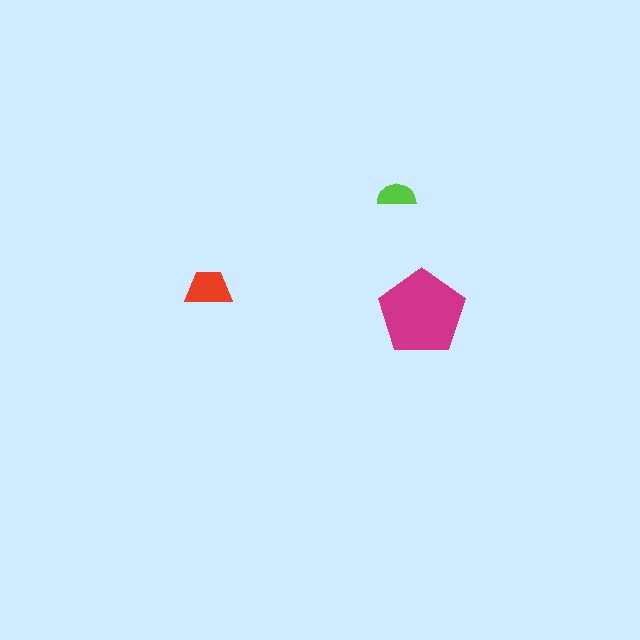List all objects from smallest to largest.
The lime semicircle, the red trapezoid, the magenta pentagon.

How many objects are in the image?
There are 3 objects in the image.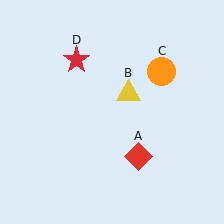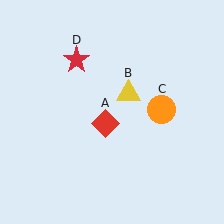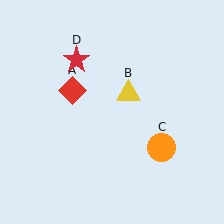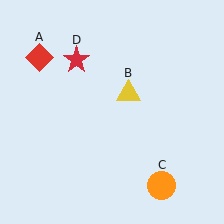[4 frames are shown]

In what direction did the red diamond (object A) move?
The red diamond (object A) moved up and to the left.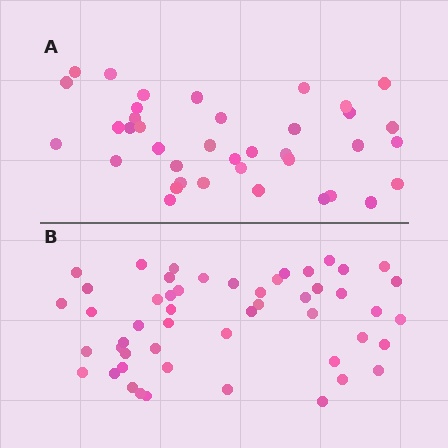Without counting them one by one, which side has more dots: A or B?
Region B (the bottom region) has more dots.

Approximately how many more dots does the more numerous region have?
Region B has approximately 15 more dots than region A.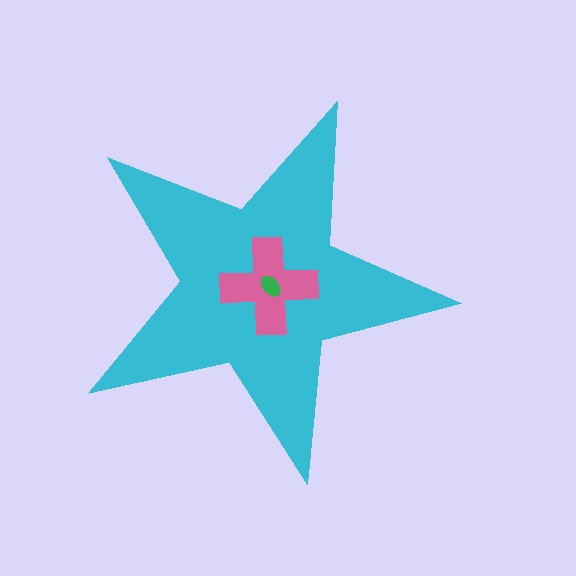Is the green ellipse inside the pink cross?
Yes.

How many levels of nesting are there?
3.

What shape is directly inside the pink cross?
The green ellipse.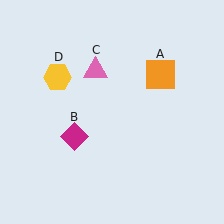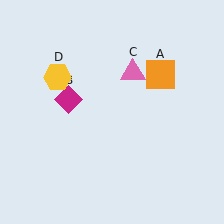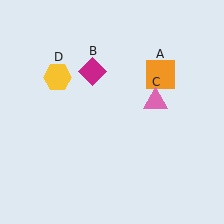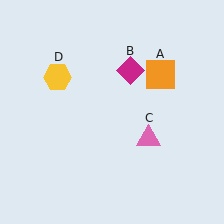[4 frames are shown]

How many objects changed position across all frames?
2 objects changed position: magenta diamond (object B), pink triangle (object C).